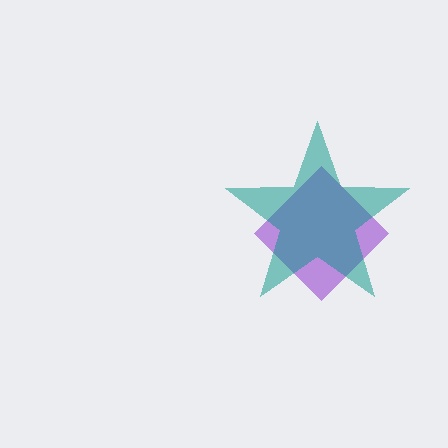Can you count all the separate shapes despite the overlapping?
Yes, there are 2 separate shapes.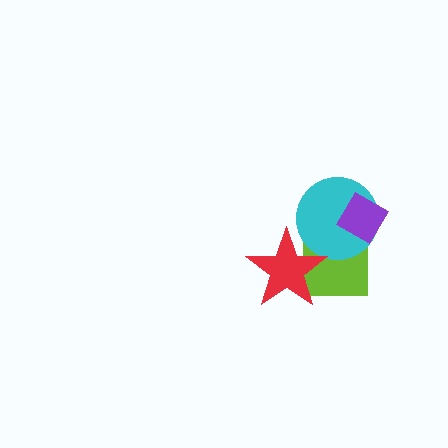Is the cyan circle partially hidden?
Yes, it is partially covered by another shape.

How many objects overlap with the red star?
2 objects overlap with the red star.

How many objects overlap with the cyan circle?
3 objects overlap with the cyan circle.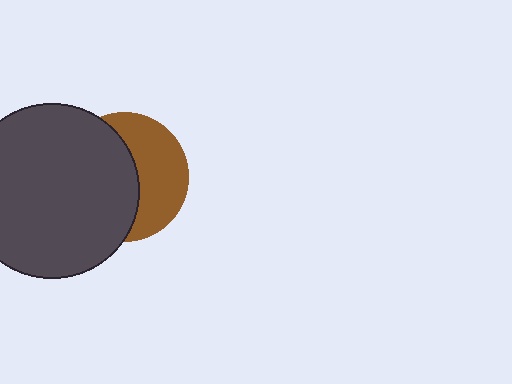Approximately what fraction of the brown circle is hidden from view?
Roughly 55% of the brown circle is hidden behind the dark gray circle.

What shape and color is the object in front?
The object in front is a dark gray circle.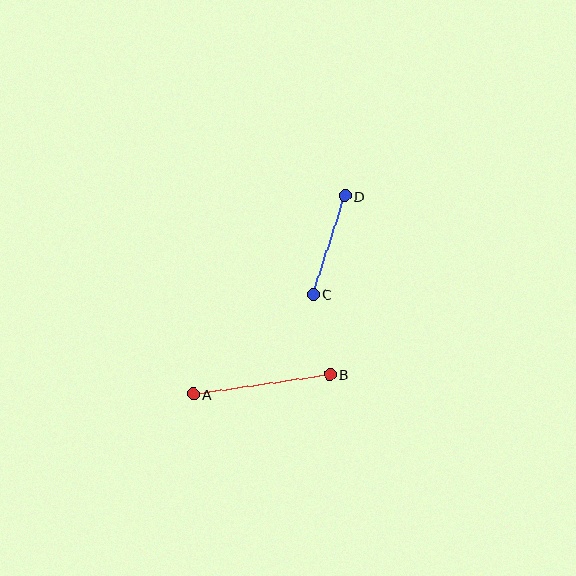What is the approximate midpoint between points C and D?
The midpoint is at approximately (329, 245) pixels.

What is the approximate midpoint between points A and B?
The midpoint is at approximately (261, 384) pixels.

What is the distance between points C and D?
The distance is approximately 103 pixels.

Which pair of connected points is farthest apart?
Points A and B are farthest apart.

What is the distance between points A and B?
The distance is approximately 138 pixels.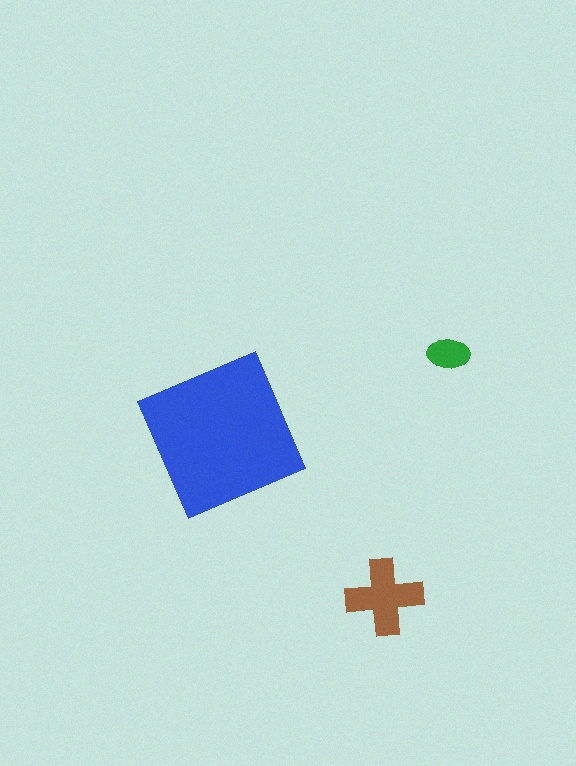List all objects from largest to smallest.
The blue square, the brown cross, the green ellipse.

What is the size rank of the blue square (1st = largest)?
1st.